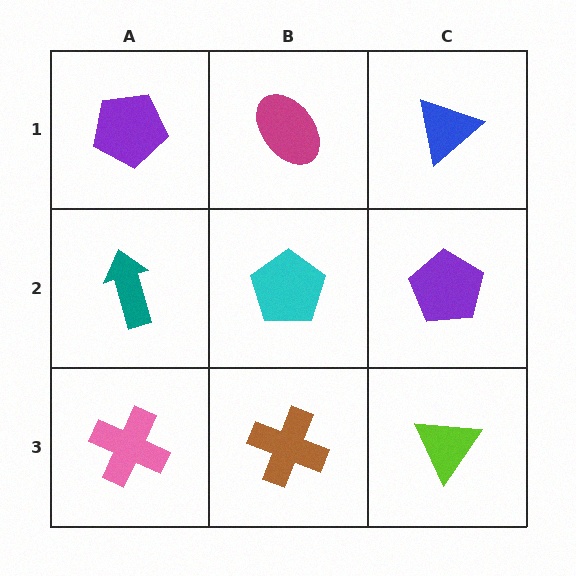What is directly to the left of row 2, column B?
A teal arrow.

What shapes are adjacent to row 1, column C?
A purple pentagon (row 2, column C), a magenta ellipse (row 1, column B).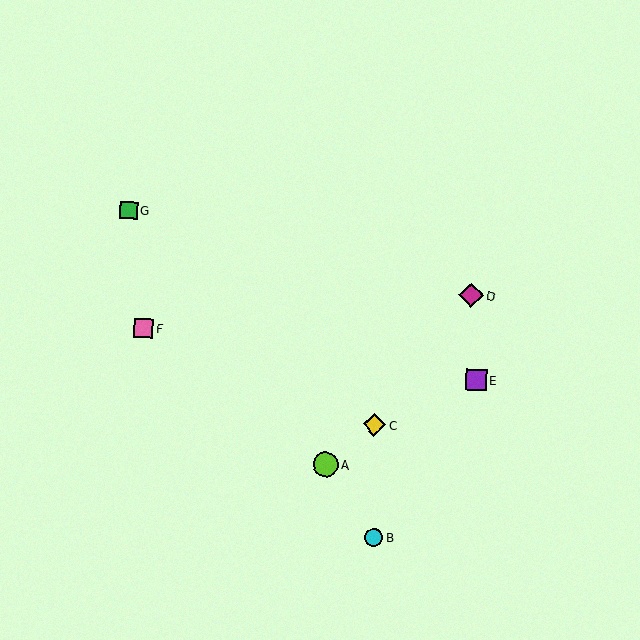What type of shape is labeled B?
Shape B is a cyan circle.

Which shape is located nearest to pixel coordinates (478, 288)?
The magenta diamond (labeled D) at (471, 295) is nearest to that location.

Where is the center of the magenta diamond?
The center of the magenta diamond is at (471, 295).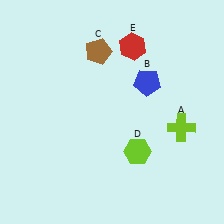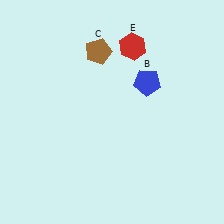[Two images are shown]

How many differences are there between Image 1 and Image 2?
There are 2 differences between the two images.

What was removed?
The lime cross (A), the lime hexagon (D) were removed in Image 2.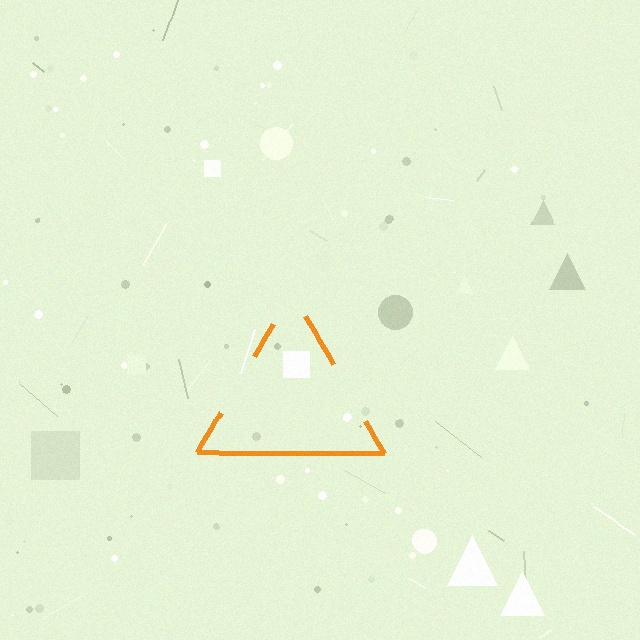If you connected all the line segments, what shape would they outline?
They would outline a triangle.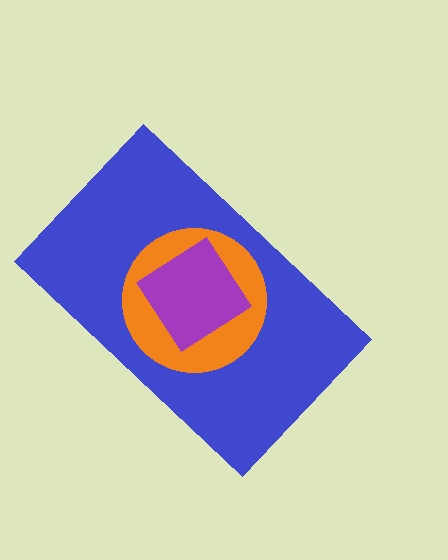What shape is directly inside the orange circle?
The purple diamond.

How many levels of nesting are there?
3.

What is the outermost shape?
The blue rectangle.